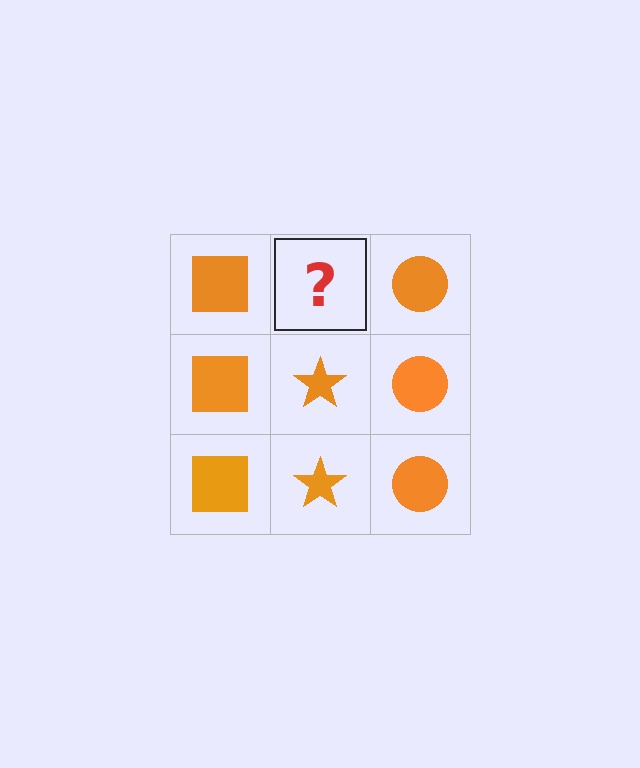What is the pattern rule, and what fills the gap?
The rule is that each column has a consistent shape. The gap should be filled with an orange star.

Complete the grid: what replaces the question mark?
The question mark should be replaced with an orange star.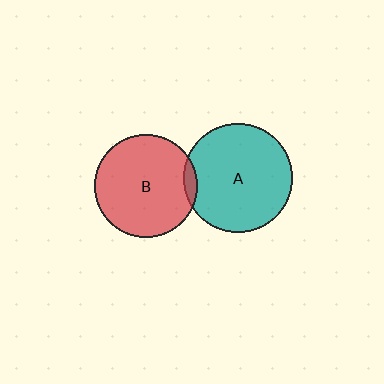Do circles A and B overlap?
Yes.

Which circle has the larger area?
Circle A (teal).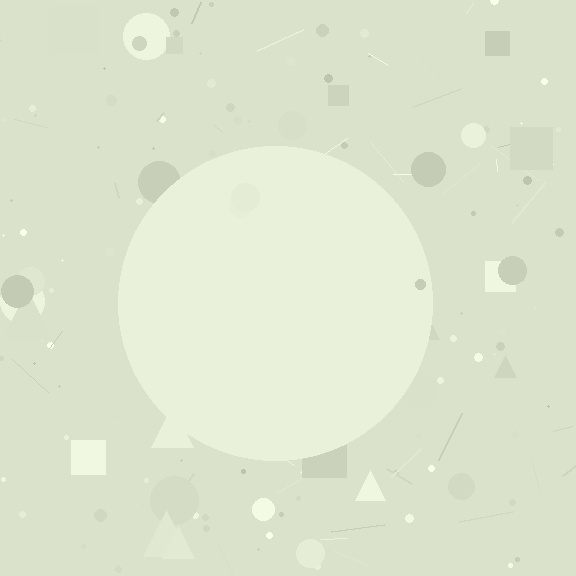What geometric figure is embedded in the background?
A circle is embedded in the background.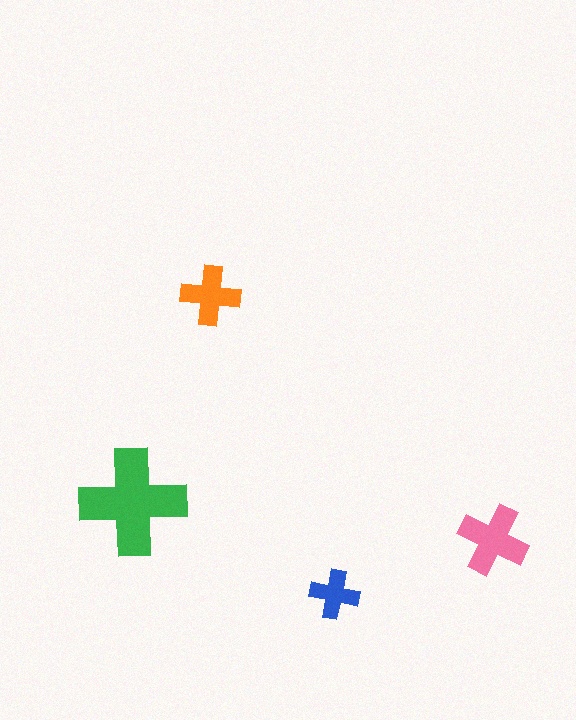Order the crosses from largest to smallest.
the green one, the pink one, the orange one, the blue one.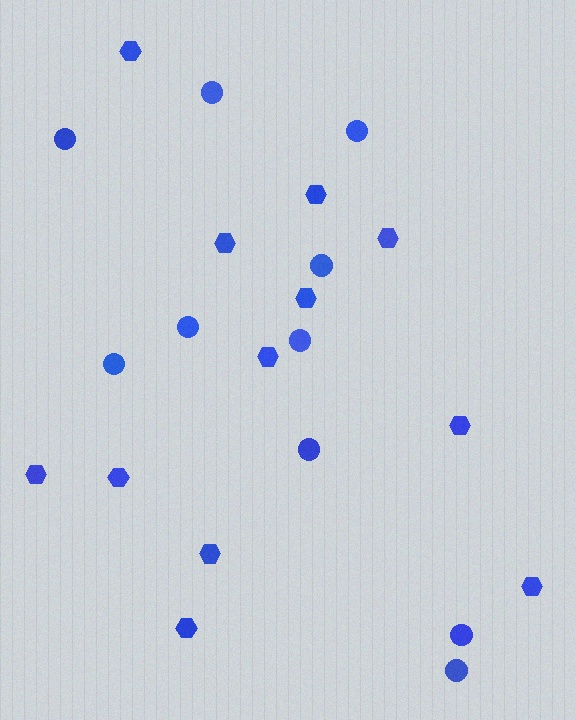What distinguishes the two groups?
There are 2 groups: one group of hexagons (12) and one group of circles (10).